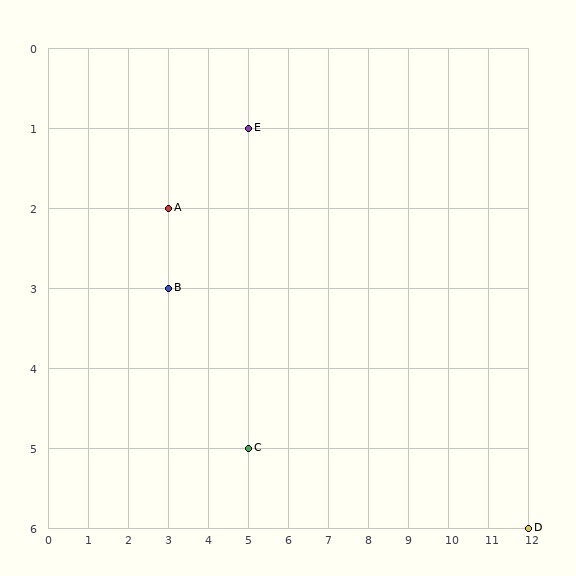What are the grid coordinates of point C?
Point C is at grid coordinates (5, 5).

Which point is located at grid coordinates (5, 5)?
Point C is at (5, 5).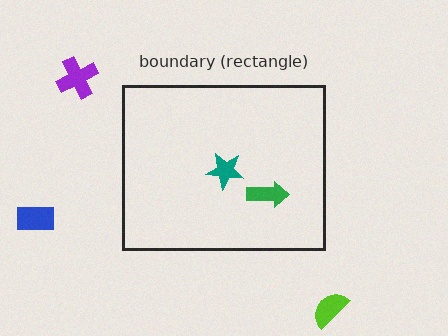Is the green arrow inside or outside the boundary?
Inside.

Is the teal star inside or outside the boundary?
Inside.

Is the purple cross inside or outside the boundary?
Outside.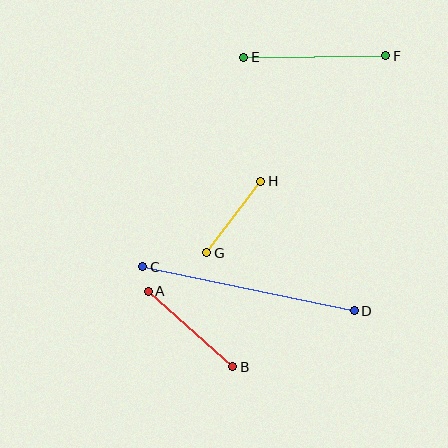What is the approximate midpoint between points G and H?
The midpoint is at approximately (234, 217) pixels.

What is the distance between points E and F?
The distance is approximately 142 pixels.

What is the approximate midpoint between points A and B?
The midpoint is at approximately (191, 329) pixels.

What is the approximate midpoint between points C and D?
The midpoint is at approximately (249, 289) pixels.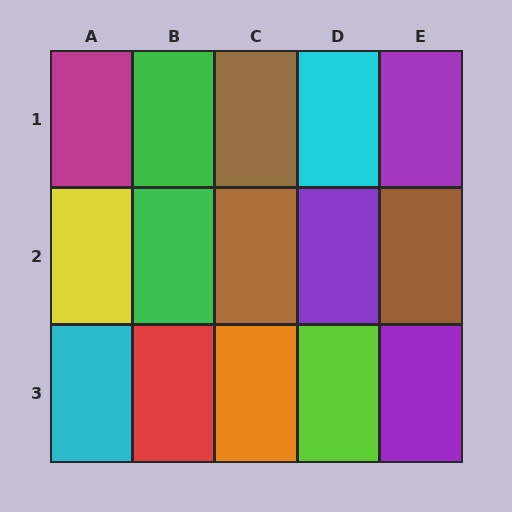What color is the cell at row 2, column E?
Brown.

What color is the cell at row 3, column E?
Purple.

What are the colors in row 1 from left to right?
Magenta, green, brown, cyan, purple.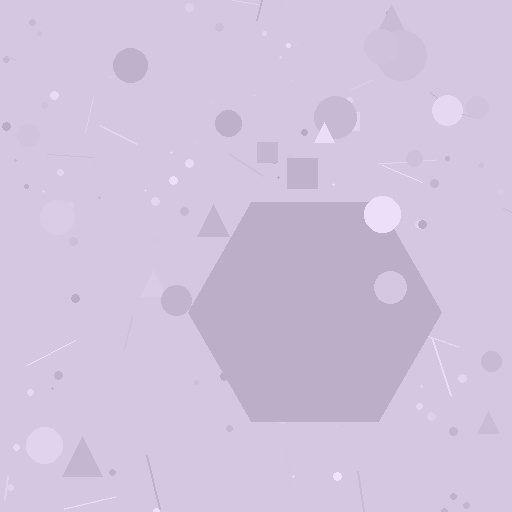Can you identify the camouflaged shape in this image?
The camouflaged shape is a hexagon.